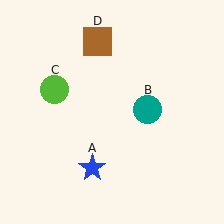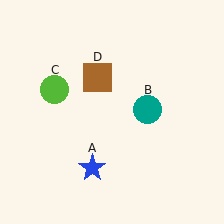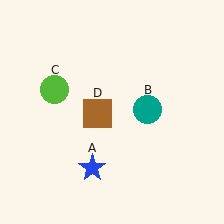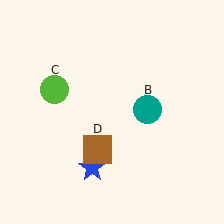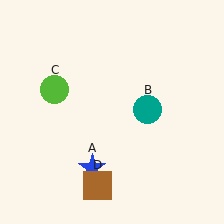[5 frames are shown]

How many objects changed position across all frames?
1 object changed position: brown square (object D).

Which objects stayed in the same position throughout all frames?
Blue star (object A) and teal circle (object B) and lime circle (object C) remained stationary.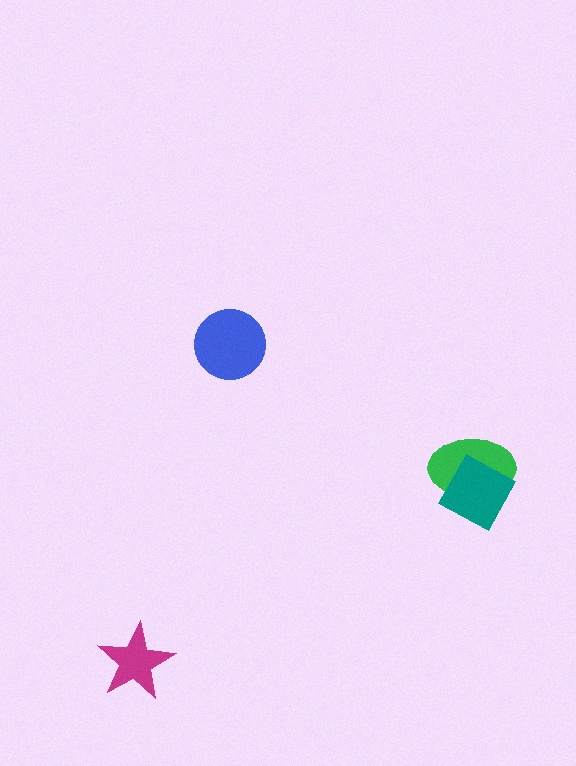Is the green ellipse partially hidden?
Yes, it is partially covered by another shape.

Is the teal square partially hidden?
No, no other shape covers it.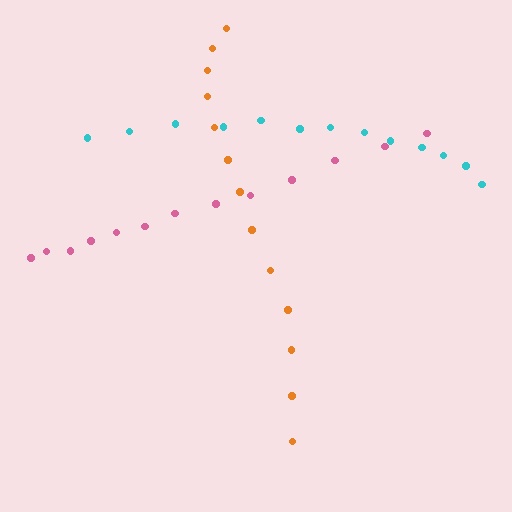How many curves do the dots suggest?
There are 3 distinct paths.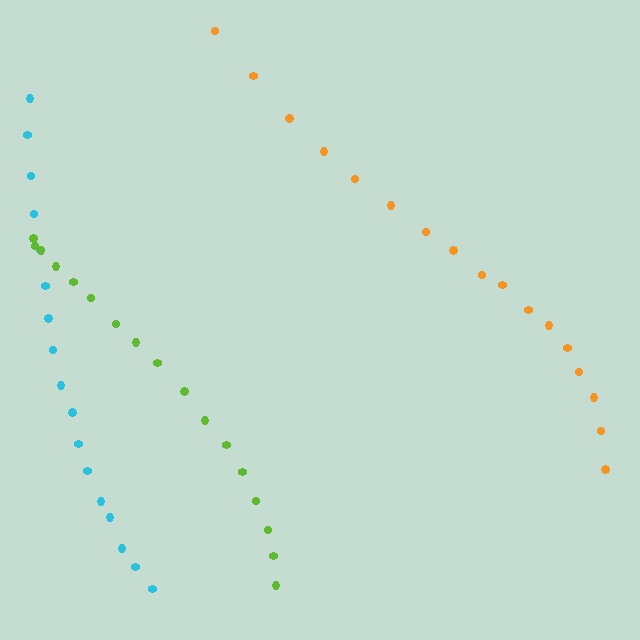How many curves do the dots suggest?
There are 3 distinct paths.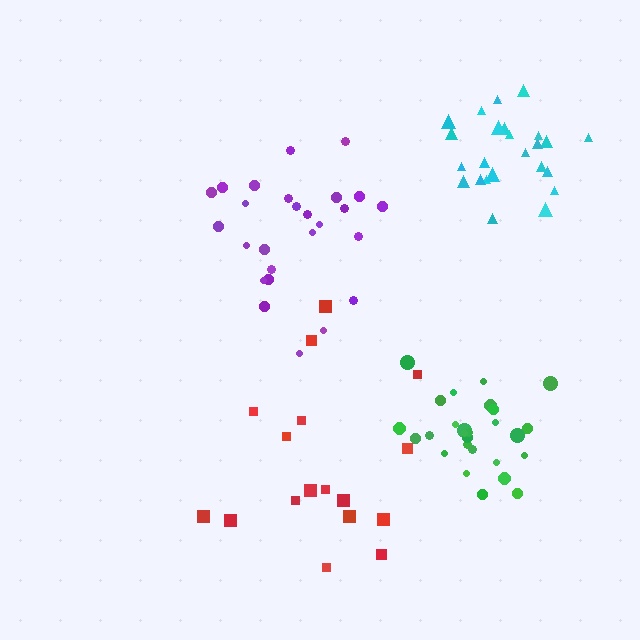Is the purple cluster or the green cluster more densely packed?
Green.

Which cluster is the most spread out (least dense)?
Red.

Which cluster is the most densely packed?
Green.